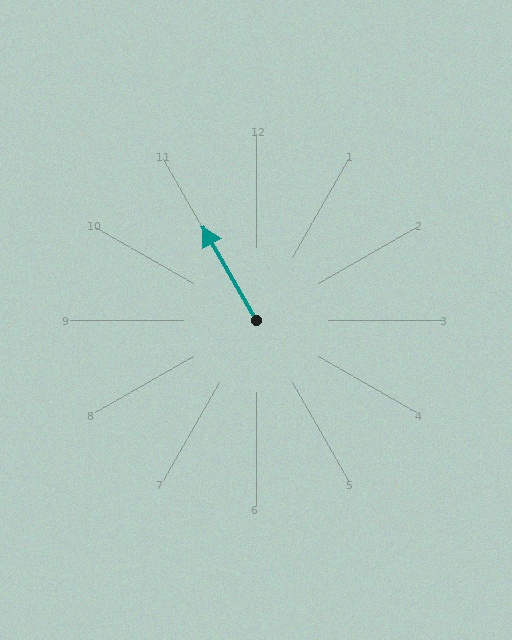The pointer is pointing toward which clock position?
Roughly 11 o'clock.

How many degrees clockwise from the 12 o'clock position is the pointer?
Approximately 330 degrees.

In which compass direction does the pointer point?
Northwest.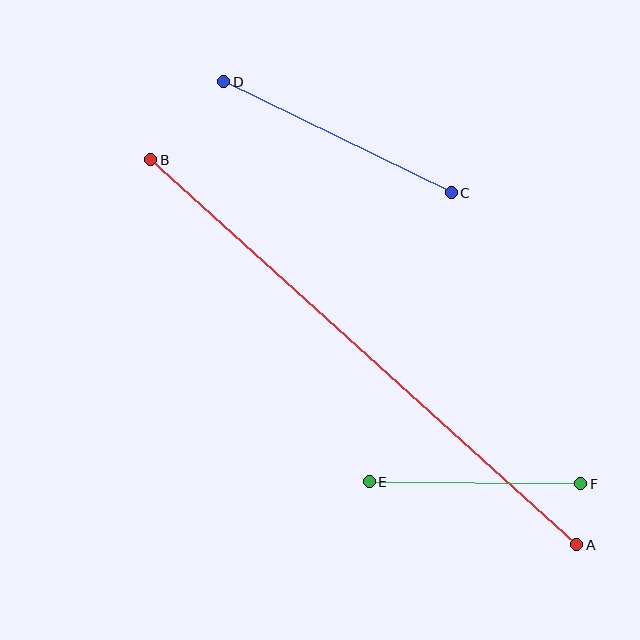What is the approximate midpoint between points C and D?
The midpoint is at approximately (337, 137) pixels.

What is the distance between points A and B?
The distance is approximately 574 pixels.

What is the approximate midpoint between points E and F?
The midpoint is at approximately (475, 483) pixels.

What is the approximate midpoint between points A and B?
The midpoint is at approximately (364, 352) pixels.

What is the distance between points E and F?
The distance is approximately 211 pixels.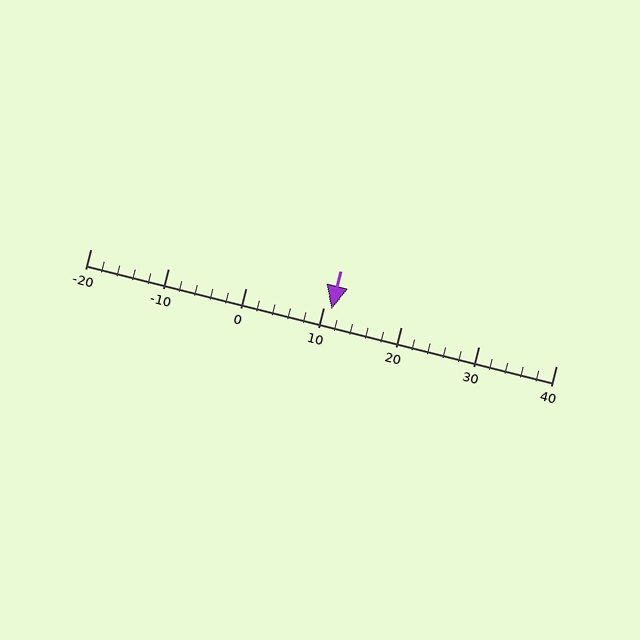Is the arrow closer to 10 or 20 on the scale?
The arrow is closer to 10.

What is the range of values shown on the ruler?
The ruler shows values from -20 to 40.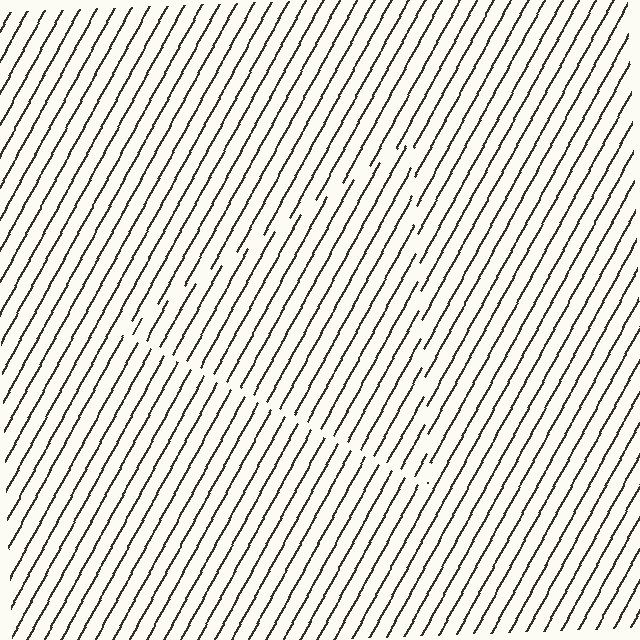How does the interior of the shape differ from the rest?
The interior of the shape contains the same grating, shifted by half a period — the contour is defined by the phase discontinuity where line-ends from the inner and outer gratings abut.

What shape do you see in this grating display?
An illusory triangle. The interior of the shape contains the same grating, shifted by half a period — the contour is defined by the phase discontinuity where line-ends from the inner and outer gratings abut.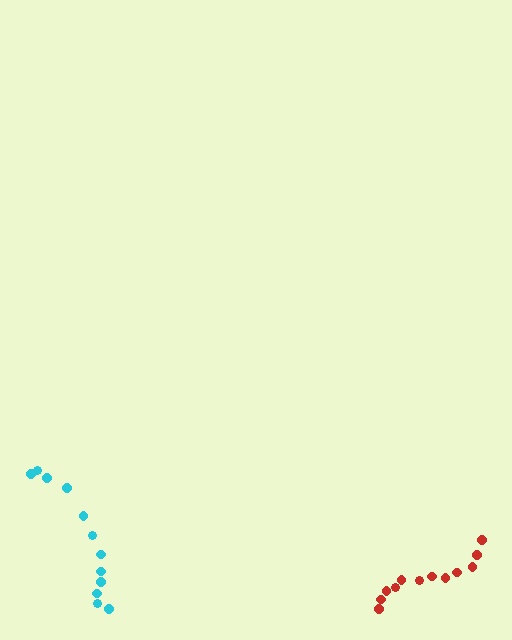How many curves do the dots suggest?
There are 2 distinct paths.